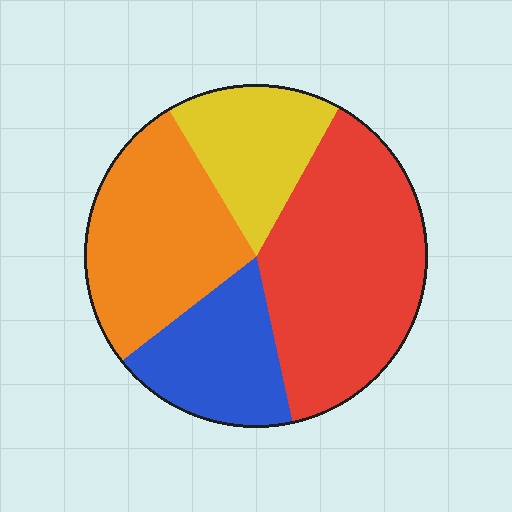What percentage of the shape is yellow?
Yellow covers about 15% of the shape.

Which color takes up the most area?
Red, at roughly 40%.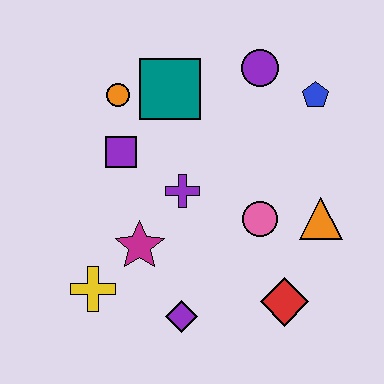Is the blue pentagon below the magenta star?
No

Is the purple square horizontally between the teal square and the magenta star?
No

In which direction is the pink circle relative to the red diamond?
The pink circle is above the red diamond.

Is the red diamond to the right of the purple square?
Yes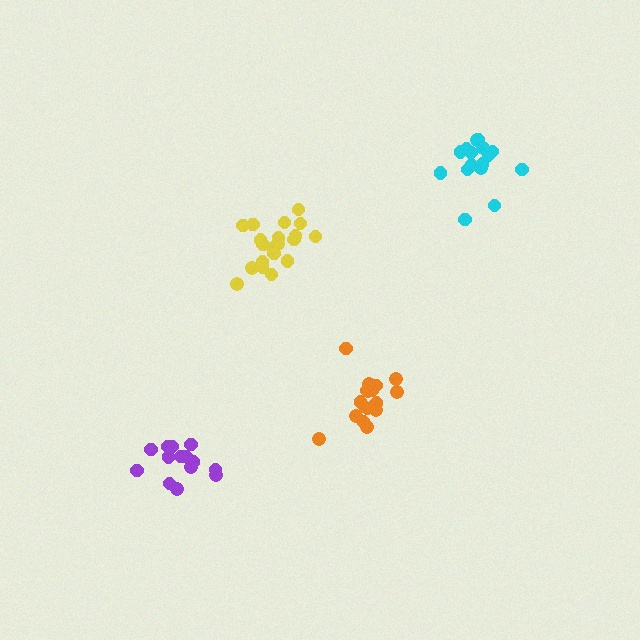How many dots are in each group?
Group 1: 20 dots, Group 2: 18 dots, Group 3: 16 dots, Group 4: 14 dots (68 total).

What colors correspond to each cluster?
The clusters are colored: yellow, orange, cyan, purple.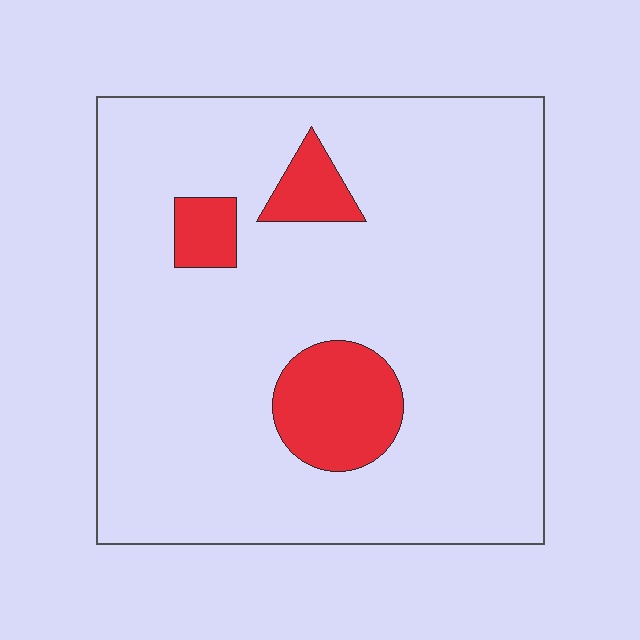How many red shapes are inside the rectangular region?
3.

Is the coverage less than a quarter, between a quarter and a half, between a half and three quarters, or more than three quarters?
Less than a quarter.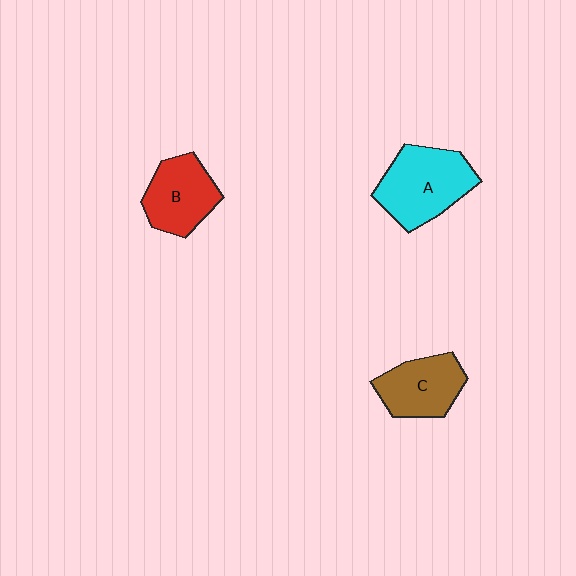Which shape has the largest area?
Shape A (cyan).